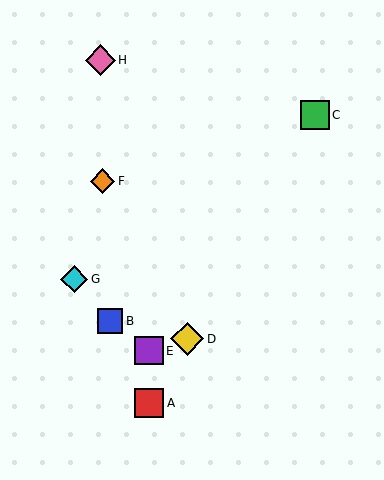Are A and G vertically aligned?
No, A is at x≈149 and G is at x≈74.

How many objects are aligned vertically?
2 objects (A, E) are aligned vertically.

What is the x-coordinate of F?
Object F is at x≈103.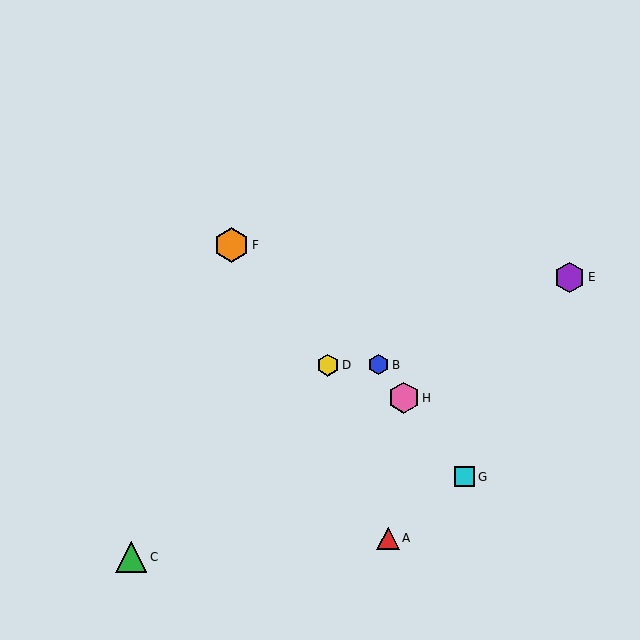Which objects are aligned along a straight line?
Objects B, G, H are aligned along a straight line.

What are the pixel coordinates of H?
Object H is at (404, 398).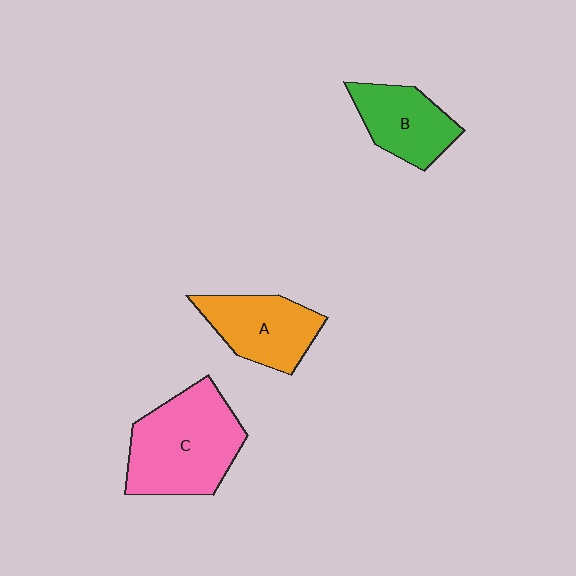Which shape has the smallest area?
Shape B (green).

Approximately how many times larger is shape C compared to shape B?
Approximately 1.7 times.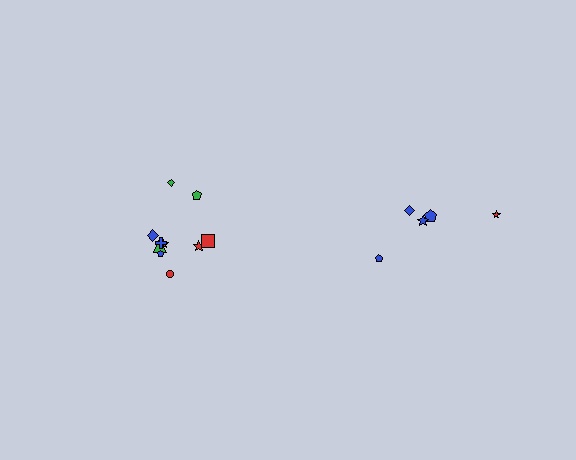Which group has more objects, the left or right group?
The left group.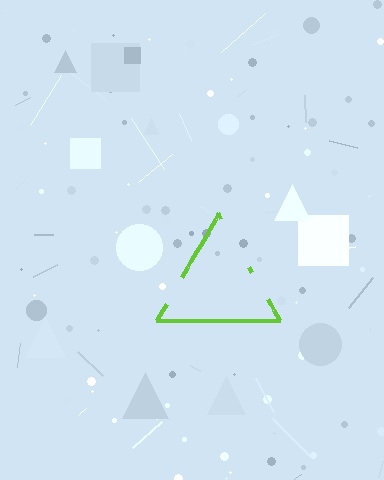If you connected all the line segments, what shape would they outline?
They would outline a triangle.